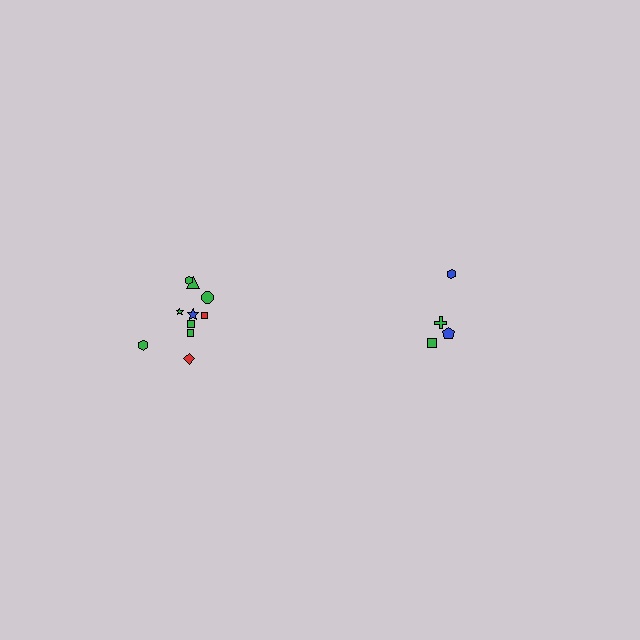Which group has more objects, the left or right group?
The left group.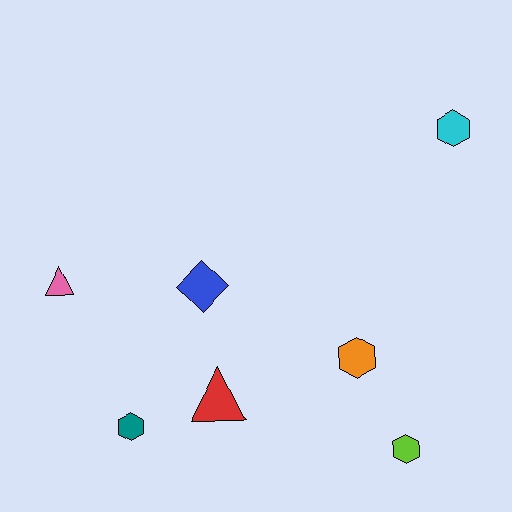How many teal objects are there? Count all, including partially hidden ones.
There is 1 teal object.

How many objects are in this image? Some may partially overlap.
There are 7 objects.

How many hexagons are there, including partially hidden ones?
There are 4 hexagons.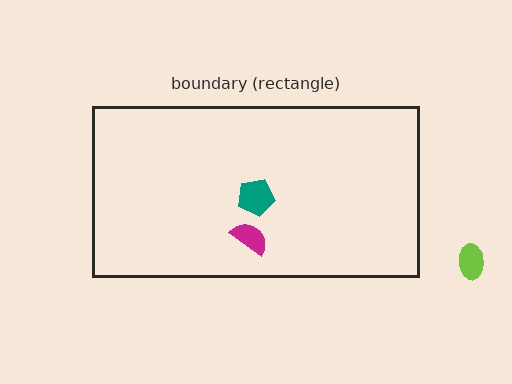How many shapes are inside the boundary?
2 inside, 1 outside.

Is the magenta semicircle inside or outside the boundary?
Inside.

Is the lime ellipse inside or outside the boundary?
Outside.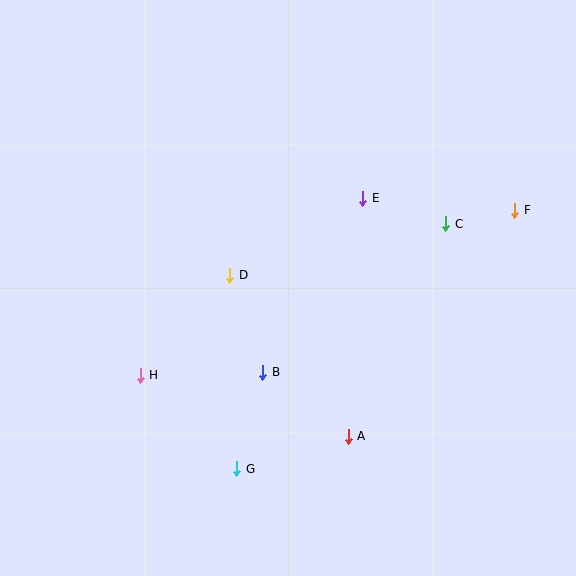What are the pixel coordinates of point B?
Point B is at (263, 372).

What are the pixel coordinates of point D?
Point D is at (230, 275).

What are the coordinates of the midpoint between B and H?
The midpoint between B and H is at (202, 374).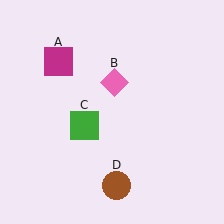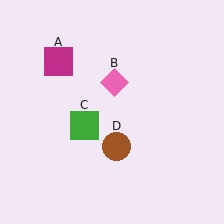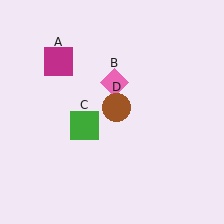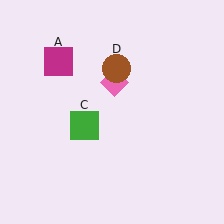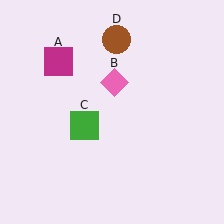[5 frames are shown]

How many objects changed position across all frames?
1 object changed position: brown circle (object D).